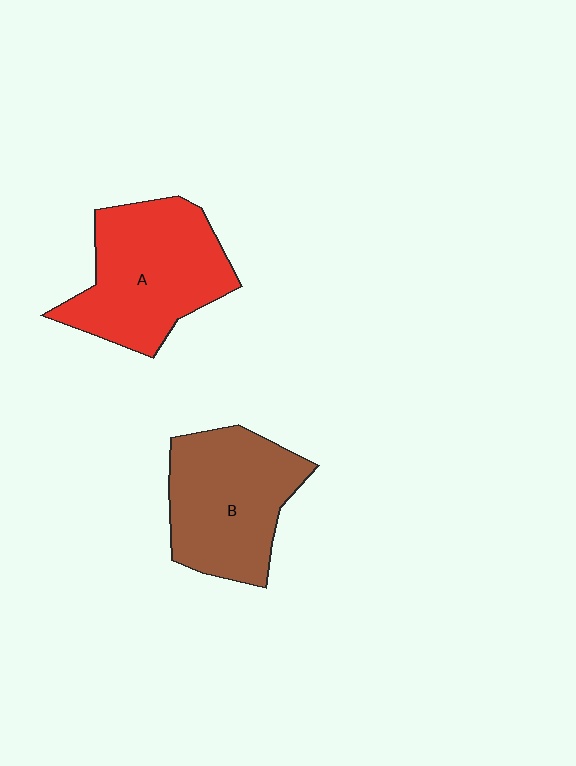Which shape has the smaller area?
Shape B (brown).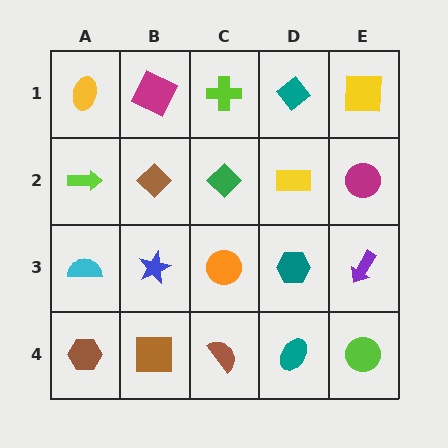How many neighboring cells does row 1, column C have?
3.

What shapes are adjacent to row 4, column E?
A purple arrow (row 3, column E), a teal ellipse (row 4, column D).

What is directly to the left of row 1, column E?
A teal diamond.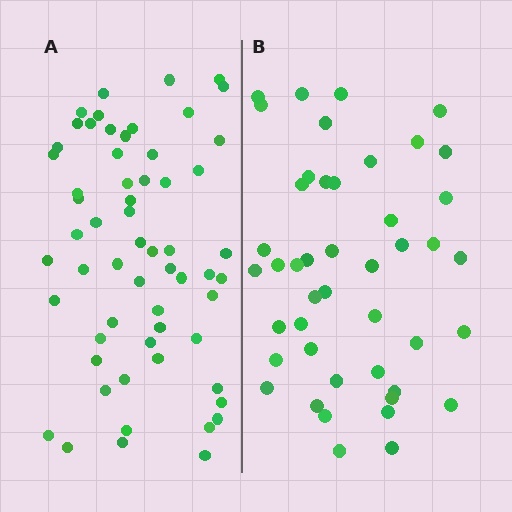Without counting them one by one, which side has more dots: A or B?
Region A (the left region) has more dots.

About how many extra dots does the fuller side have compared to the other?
Region A has approximately 15 more dots than region B.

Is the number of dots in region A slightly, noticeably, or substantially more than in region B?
Region A has noticeably more, but not dramatically so. The ratio is roughly 1.3 to 1.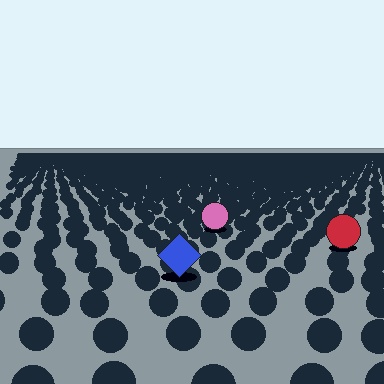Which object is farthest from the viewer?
The pink circle is farthest from the viewer. It appears smaller and the ground texture around it is denser.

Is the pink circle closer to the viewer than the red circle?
No. The red circle is closer — you can tell from the texture gradient: the ground texture is coarser near it.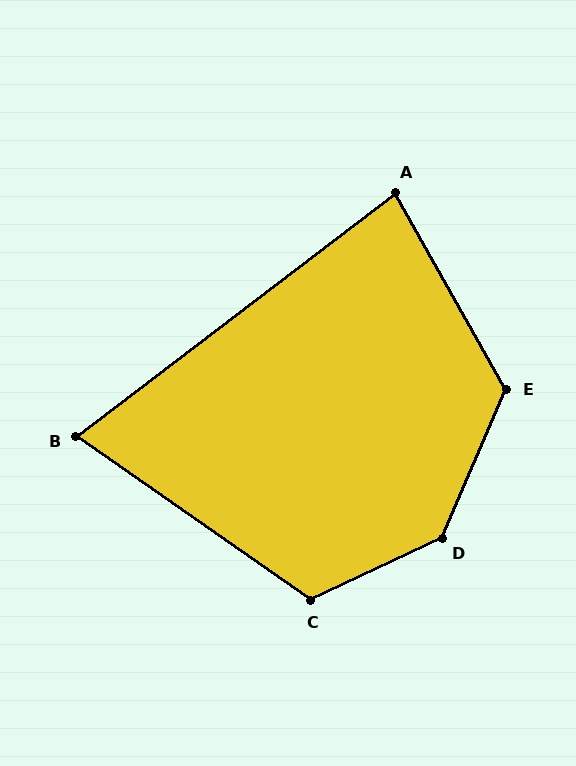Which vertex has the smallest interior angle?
B, at approximately 72 degrees.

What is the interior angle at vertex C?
Approximately 120 degrees (obtuse).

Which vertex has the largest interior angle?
D, at approximately 139 degrees.